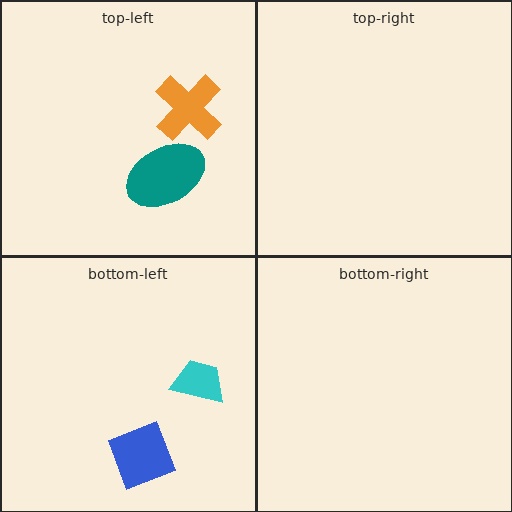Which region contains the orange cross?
The top-left region.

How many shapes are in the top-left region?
2.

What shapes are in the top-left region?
The orange cross, the teal ellipse.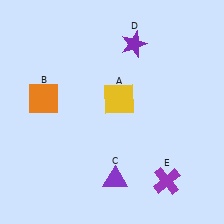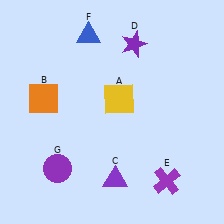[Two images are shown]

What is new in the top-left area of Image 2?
A blue triangle (F) was added in the top-left area of Image 2.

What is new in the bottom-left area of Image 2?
A purple circle (G) was added in the bottom-left area of Image 2.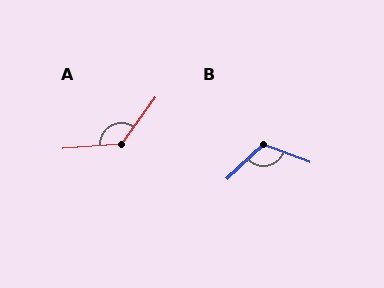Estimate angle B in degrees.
Approximately 116 degrees.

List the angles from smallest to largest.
B (116°), A (131°).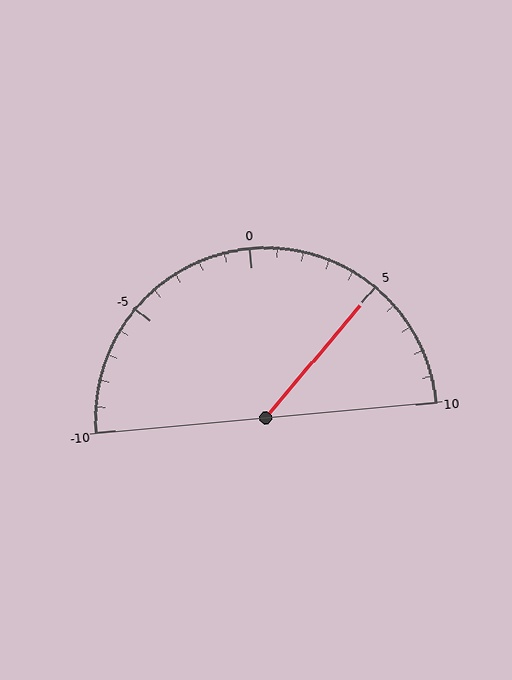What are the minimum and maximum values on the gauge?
The gauge ranges from -10 to 10.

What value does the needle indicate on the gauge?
The needle indicates approximately 5.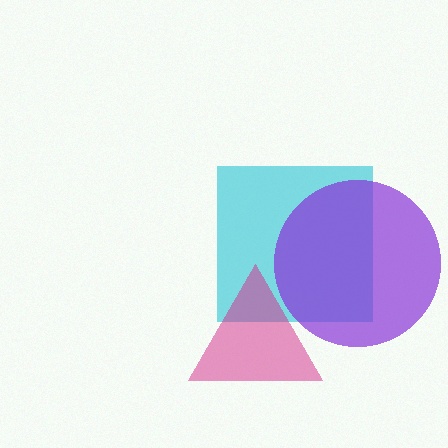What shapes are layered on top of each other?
The layered shapes are: a cyan square, a purple circle, a magenta triangle.